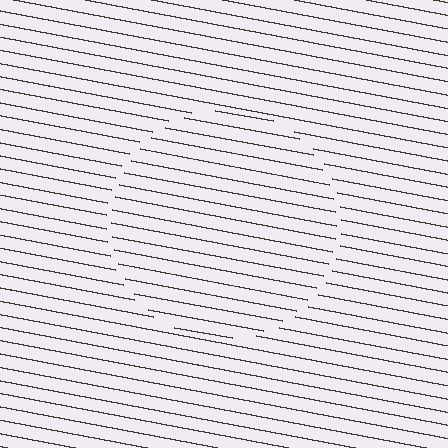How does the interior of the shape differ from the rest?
The interior of the shape contains the same grating, shifted by half a period — the contour is defined by the phase discontinuity where line-ends from the inner and outer gratings abut.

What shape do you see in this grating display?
An illusory circle. The interior of the shape contains the same grating, shifted by half a period — the contour is defined by the phase discontinuity where line-ends from the inner and outer gratings abut.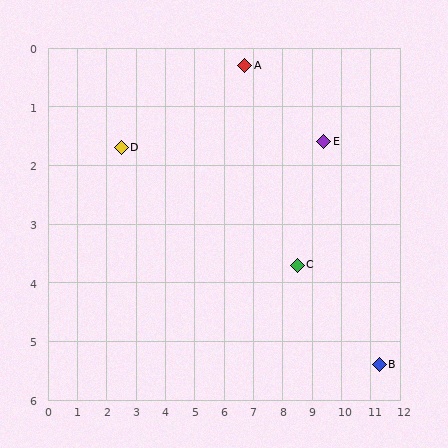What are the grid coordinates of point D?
Point D is at approximately (2.5, 1.7).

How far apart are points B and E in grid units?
Points B and E are about 4.2 grid units apart.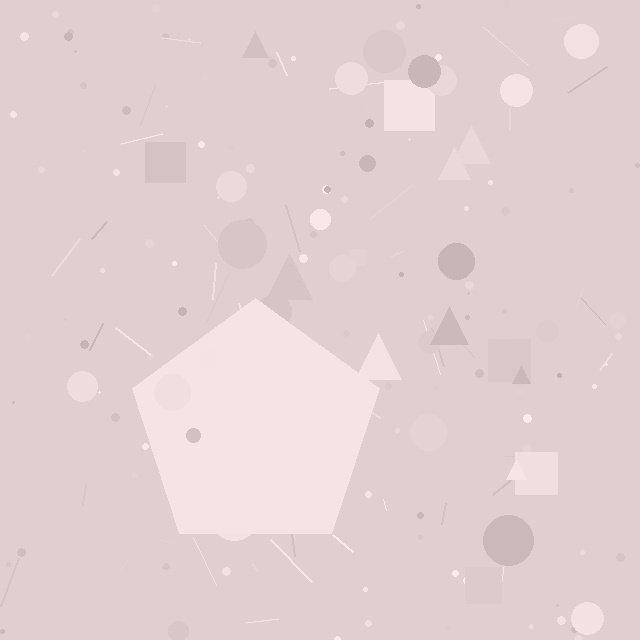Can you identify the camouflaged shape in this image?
The camouflaged shape is a pentagon.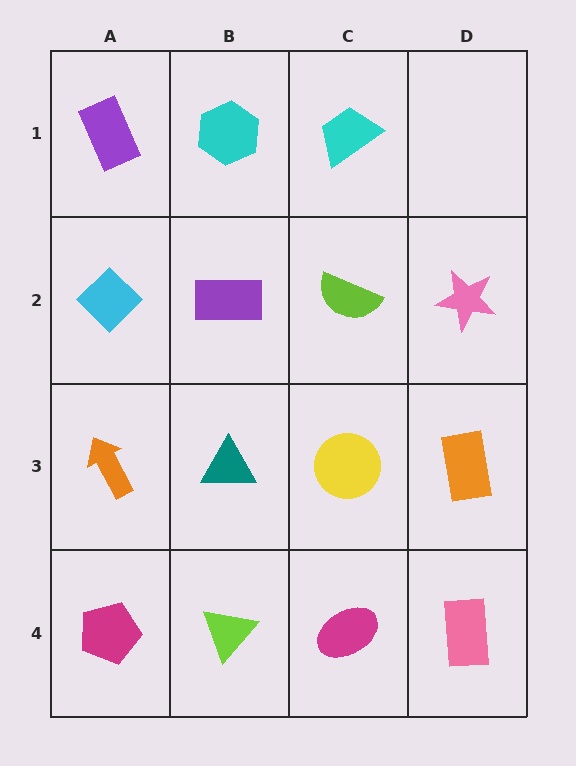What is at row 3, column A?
An orange arrow.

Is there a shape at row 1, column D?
No, that cell is empty.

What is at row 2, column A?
A cyan diamond.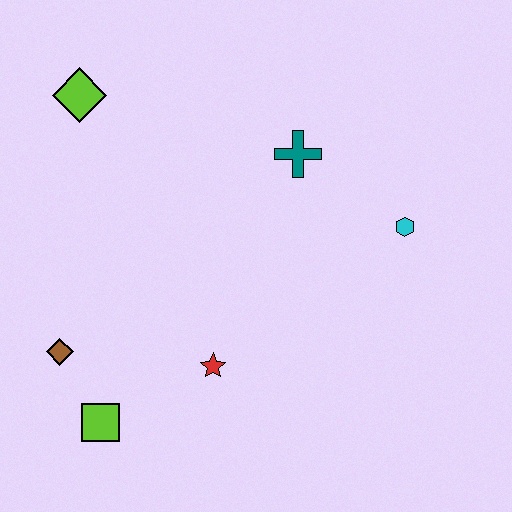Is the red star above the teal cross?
No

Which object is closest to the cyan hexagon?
The teal cross is closest to the cyan hexagon.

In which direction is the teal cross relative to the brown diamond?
The teal cross is to the right of the brown diamond.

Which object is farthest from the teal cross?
The lime square is farthest from the teal cross.